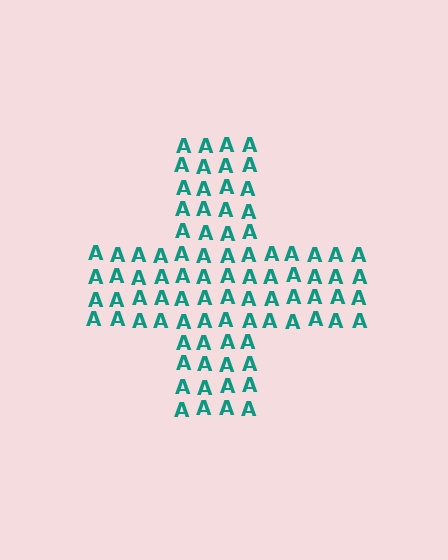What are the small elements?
The small elements are letter A's.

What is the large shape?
The large shape is a cross.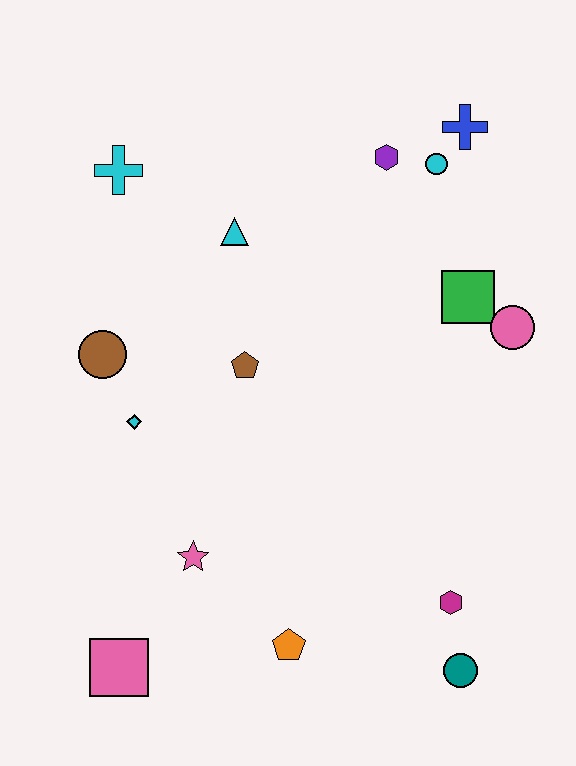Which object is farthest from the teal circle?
The cyan cross is farthest from the teal circle.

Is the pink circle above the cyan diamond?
Yes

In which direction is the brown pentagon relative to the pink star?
The brown pentagon is above the pink star.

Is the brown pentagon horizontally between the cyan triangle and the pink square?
No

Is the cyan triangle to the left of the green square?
Yes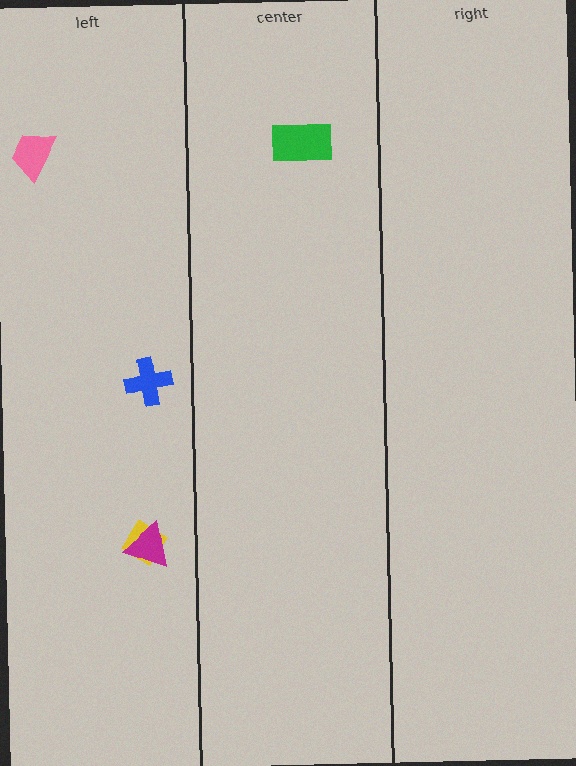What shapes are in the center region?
The green rectangle.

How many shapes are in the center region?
1.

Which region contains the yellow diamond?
The left region.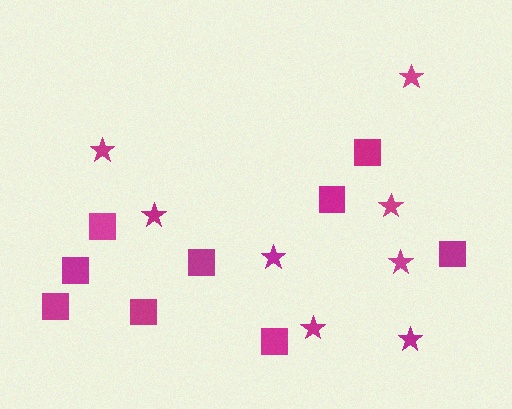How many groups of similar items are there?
There are 2 groups: one group of stars (8) and one group of squares (9).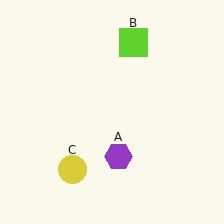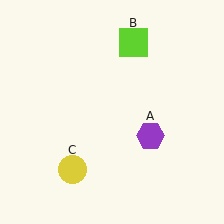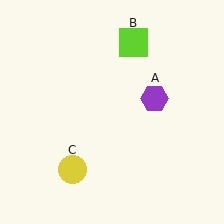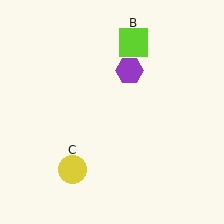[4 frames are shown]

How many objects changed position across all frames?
1 object changed position: purple hexagon (object A).